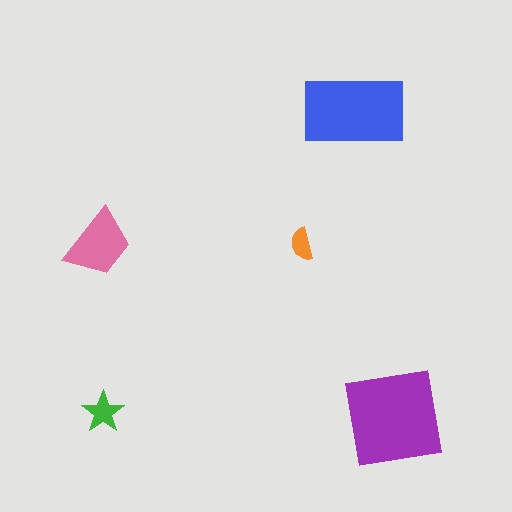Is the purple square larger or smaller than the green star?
Larger.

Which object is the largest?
The purple square.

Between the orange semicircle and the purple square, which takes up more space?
The purple square.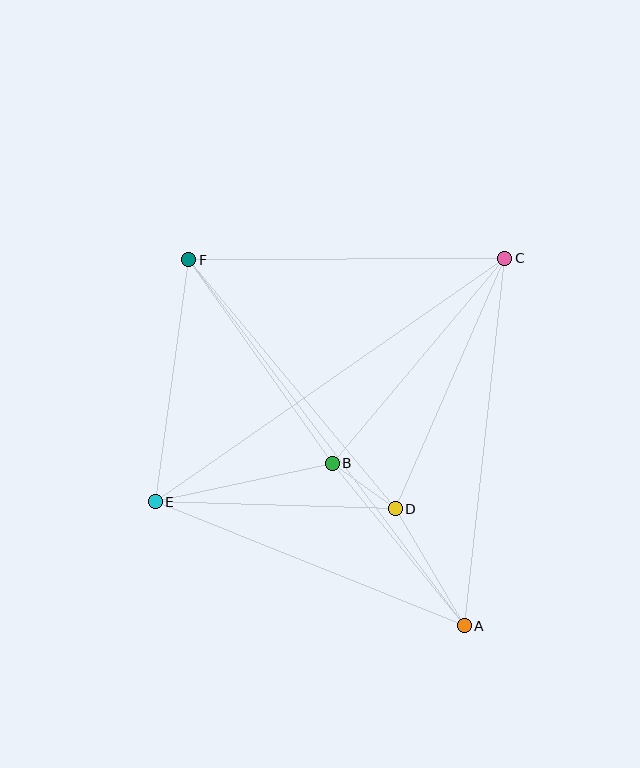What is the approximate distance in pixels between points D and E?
The distance between D and E is approximately 240 pixels.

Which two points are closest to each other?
Points B and D are closest to each other.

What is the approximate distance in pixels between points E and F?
The distance between E and F is approximately 244 pixels.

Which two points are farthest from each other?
Points A and F are farthest from each other.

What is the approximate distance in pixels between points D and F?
The distance between D and F is approximately 323 pixels.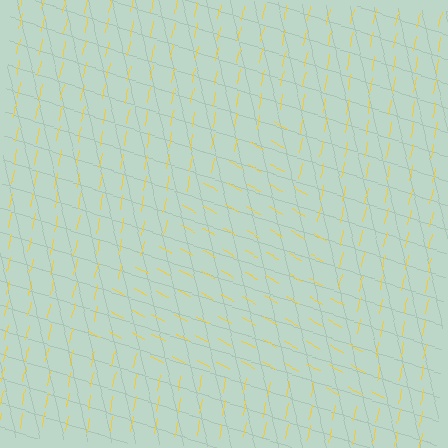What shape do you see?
I see a triangle.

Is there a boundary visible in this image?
Yes, there is a texture boundary formed by a change in line orientation.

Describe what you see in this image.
The image is filled with small yellow line segments. A triangle region in the image has lines oriented differently from the surrounding lines, creating a visible texture boundary.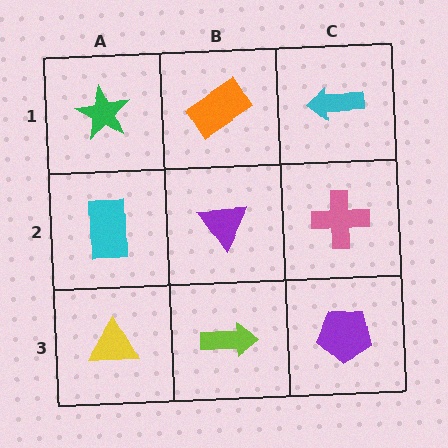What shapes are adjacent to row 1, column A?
A cyan rectangle (row 2, column A), an orange rectangle (row 1, column B).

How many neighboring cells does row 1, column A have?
2.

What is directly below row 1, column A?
A cyan rectangle.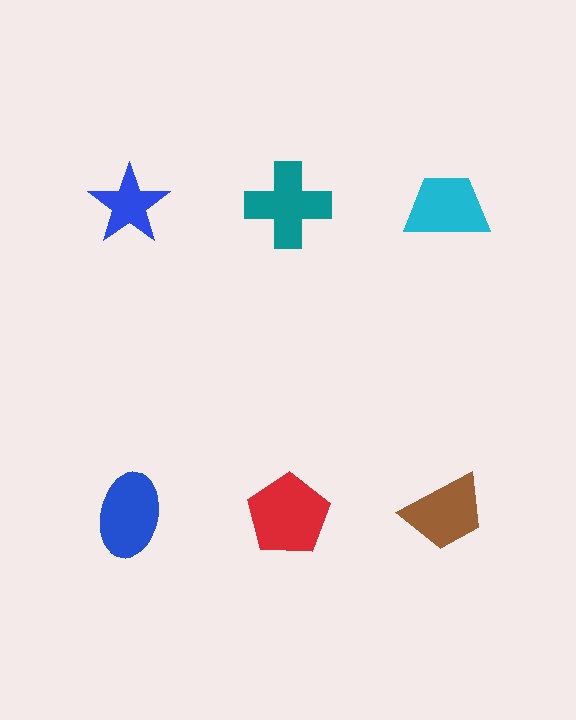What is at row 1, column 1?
A blue star.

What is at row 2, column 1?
A blue ellipse.